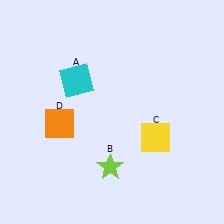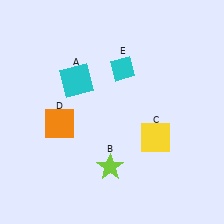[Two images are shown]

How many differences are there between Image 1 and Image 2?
There is 1 difference between the two images.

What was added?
A cyan diamond (E) was added in Image 2.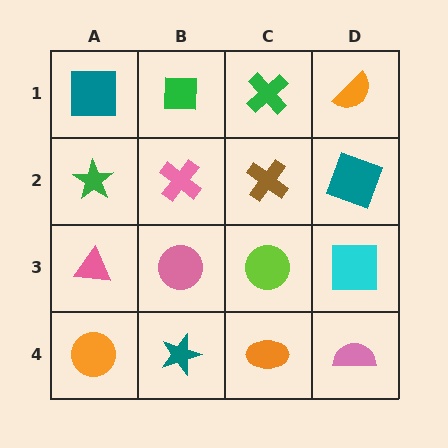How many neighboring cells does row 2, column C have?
4.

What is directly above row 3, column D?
A teal square.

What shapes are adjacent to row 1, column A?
A green star (row 2, column A), a green square (row 1, column B).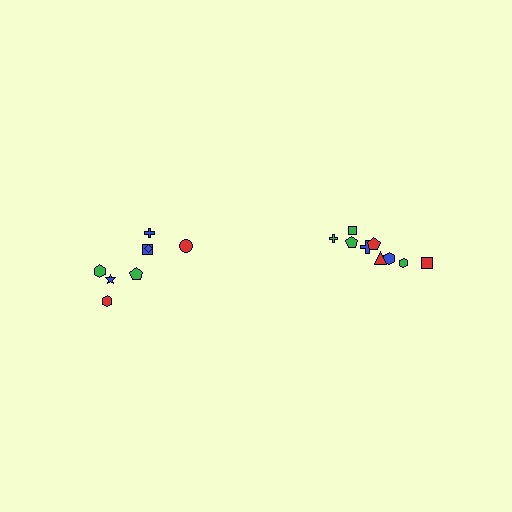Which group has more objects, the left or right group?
The right group.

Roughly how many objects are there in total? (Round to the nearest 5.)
Roughly 20 objects in total.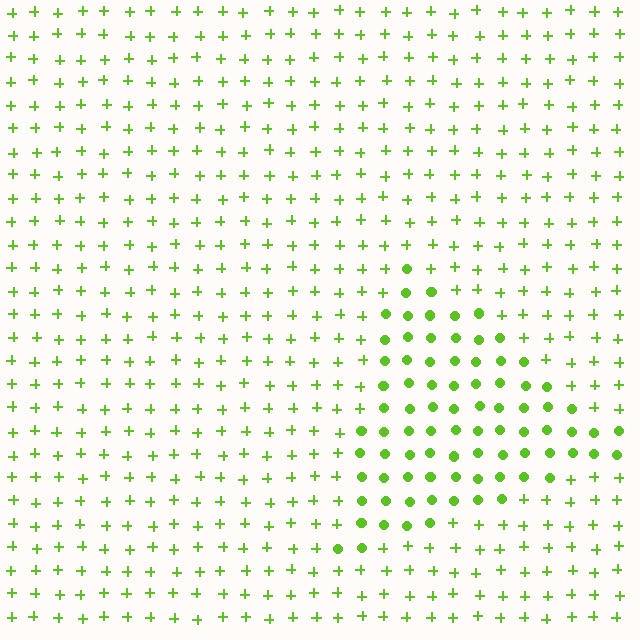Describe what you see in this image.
The image is filled with small lime elements arranged in a uniform grid. A triangle-shaped region contains circles, while the surrounding area contains plus signs. The boundary is defined purely by the change in element shape.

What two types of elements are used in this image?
The image uses circles inside the triangle region and plus signs outside it.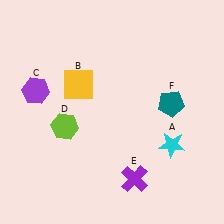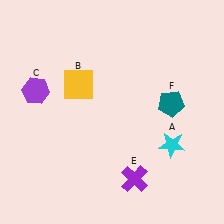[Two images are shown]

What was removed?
The lime hexagon (D) was removed in Image 2.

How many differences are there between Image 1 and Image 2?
There is 1 difference between the two images.